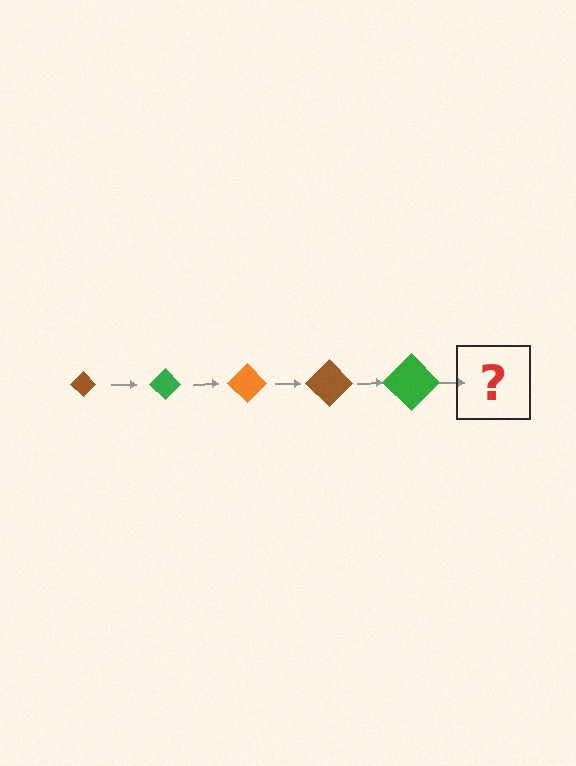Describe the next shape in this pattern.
It should be an orange diamond, larger than the previous one.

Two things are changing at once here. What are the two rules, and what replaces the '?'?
The two rules are that the diamond grows larger each step and the color cycles through brown, green, and orange. The '?' should be an orange diamond, larger than the previous one.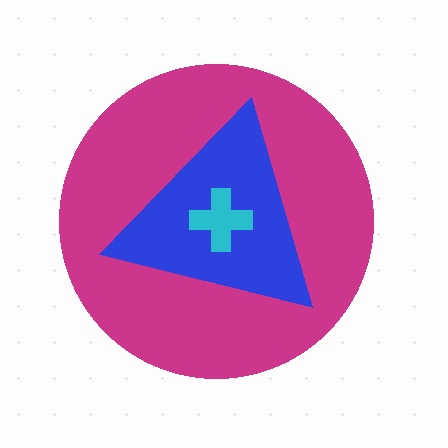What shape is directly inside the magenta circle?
The blue triangle.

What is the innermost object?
The cyan cross.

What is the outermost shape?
The magenta circle.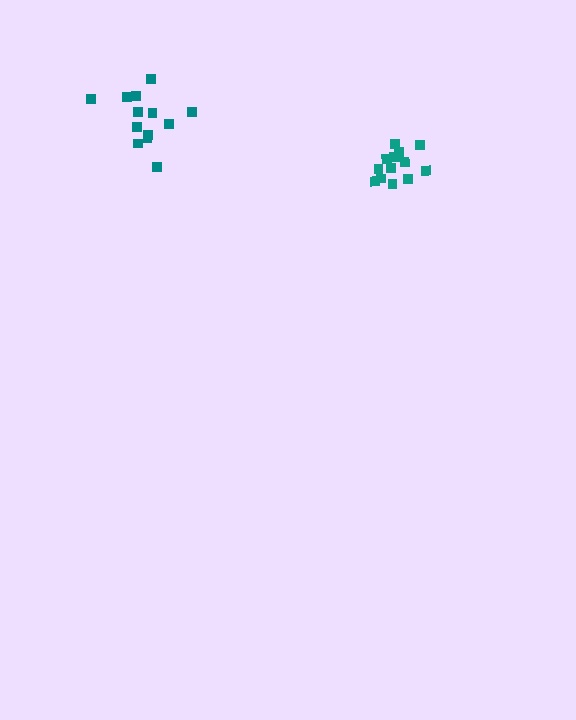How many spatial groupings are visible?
There are 2 spatial groupings.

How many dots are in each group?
Group 1: 14 dots, Group 2: 13 dots (27 total).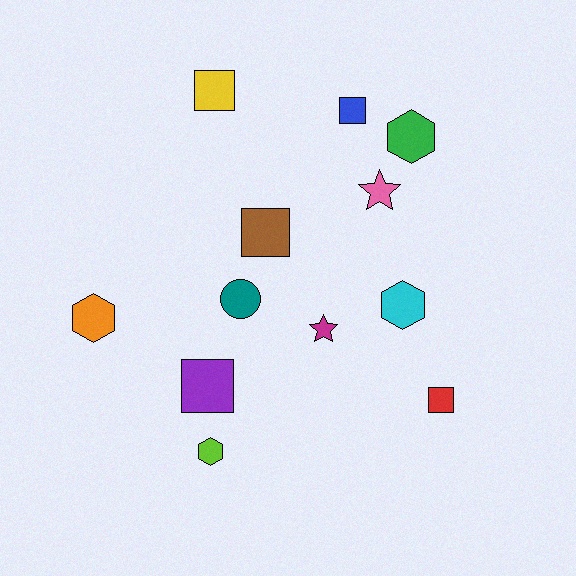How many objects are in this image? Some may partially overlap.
There are 12 objects.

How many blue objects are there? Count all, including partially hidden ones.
There is 1 blue object.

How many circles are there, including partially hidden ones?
There is 1 circle.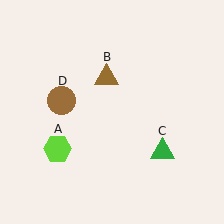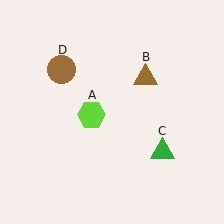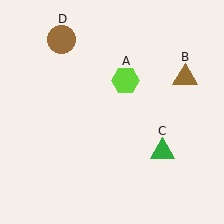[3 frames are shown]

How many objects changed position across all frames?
3 objects changed position: lime hexagon (object A), brown triangle (object B), brown circle (object D).